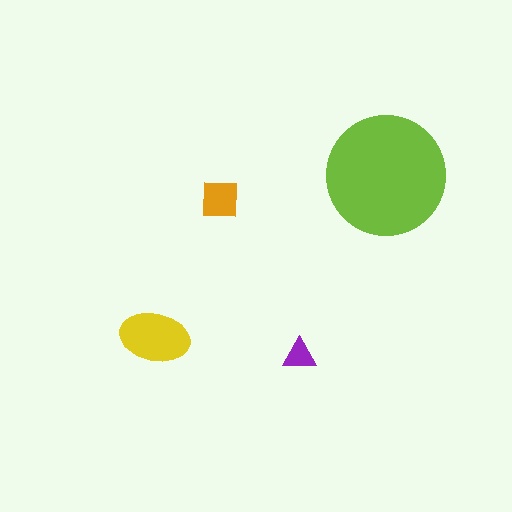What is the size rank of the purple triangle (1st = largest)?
4th.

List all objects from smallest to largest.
The purple triangle, the orange square, the yellow ellipse, the lime circle.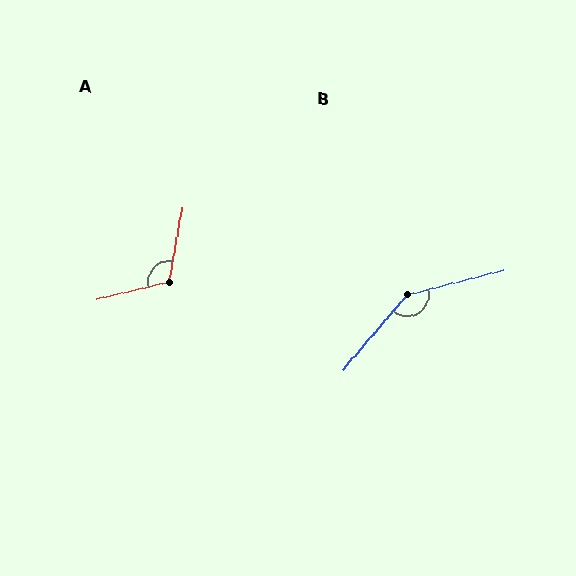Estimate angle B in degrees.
Approximately 145 degrees.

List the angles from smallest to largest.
A (114°), B (145°).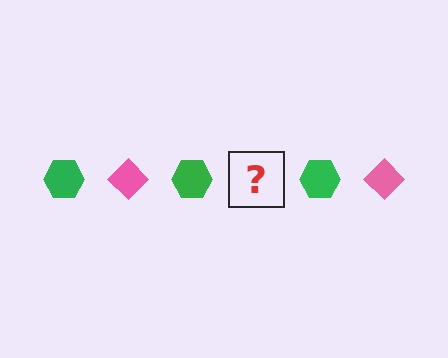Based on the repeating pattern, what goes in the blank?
The blank should be a pink diamond.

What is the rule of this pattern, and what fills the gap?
The rule is that the pattern alternates between green hexagon and pink diamond. The gap should be filled with a pink diamond.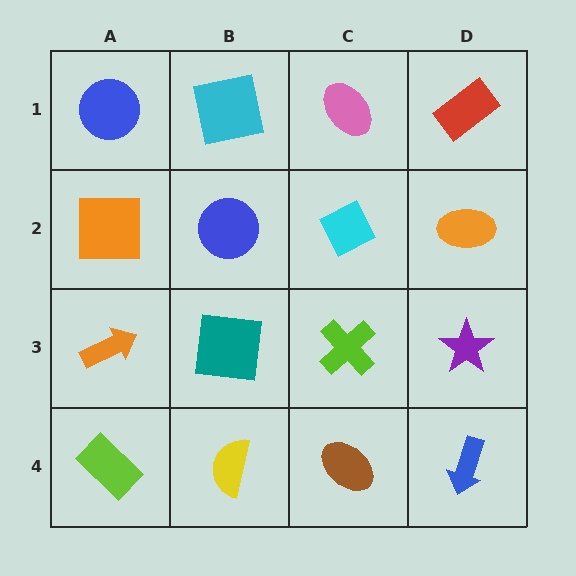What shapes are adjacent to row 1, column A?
An orange square (row 2, column A), a cyan square (row 1, column B).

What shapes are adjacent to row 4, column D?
A purple star (row 3, column D), a brown ellipse (row 4, column C).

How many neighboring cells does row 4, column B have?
3.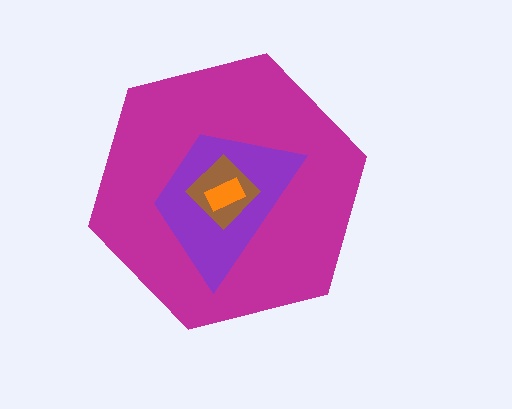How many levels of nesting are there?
4.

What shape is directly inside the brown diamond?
The orange rectangle.